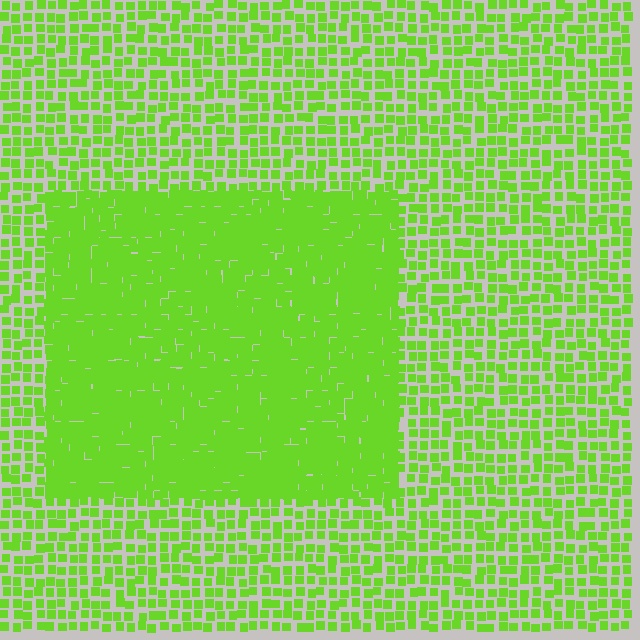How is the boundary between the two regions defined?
The boundary is defined by a change in element density (approximately 2.2x ratio). All elements are the same color, size, and shape.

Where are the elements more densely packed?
The elements are more densely packed inside the rectangle boundary.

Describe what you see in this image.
The image contains small lime elements arranged at two different densities. A rectangle-shaped region is visible where the elements are more densely packed than the surrounding area.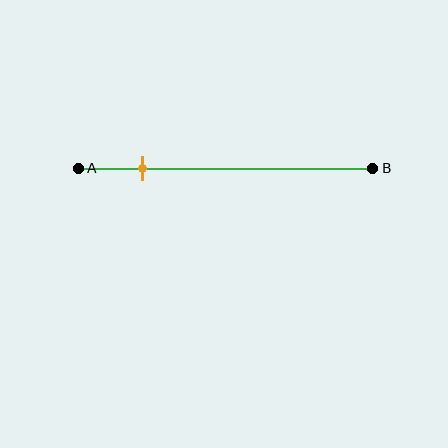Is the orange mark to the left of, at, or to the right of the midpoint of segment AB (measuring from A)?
The orange mark is to the left of the midpoint of segment AB.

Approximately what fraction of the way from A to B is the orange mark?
The orange mark is approximately 20% of the way from A to B.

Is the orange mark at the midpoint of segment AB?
No, the mark is at about 20% from A, not at the 50% midpoint.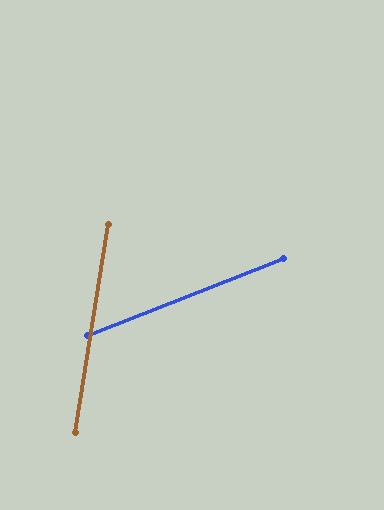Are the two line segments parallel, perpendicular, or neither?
Neither parallel nor perpendicular — they differ by about 60°.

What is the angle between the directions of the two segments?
Approximately 60 degrees.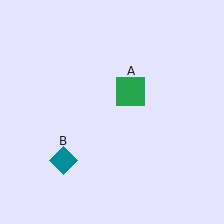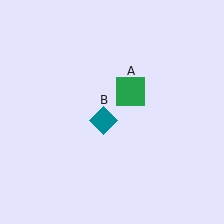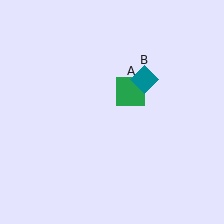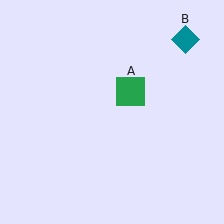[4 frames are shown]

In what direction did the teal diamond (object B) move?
The teal diamond (object B) moved up and to the right.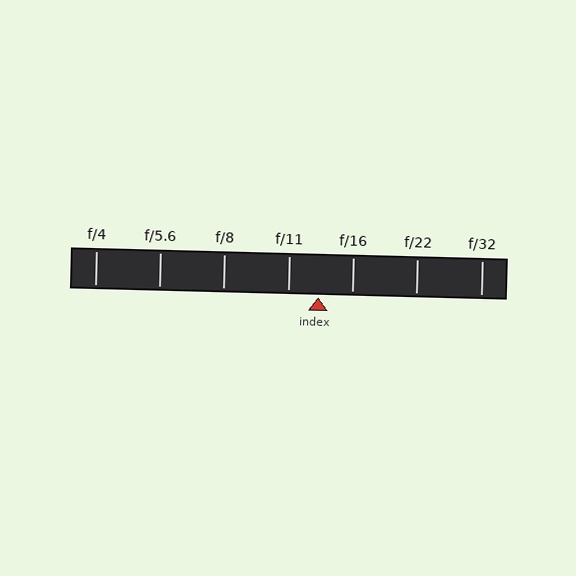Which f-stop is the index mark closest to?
The index mark is closest to f/11.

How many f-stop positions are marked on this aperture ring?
There are 7 f-stop positions marked.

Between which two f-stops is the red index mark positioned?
The index mark is between f/11 and f/16.